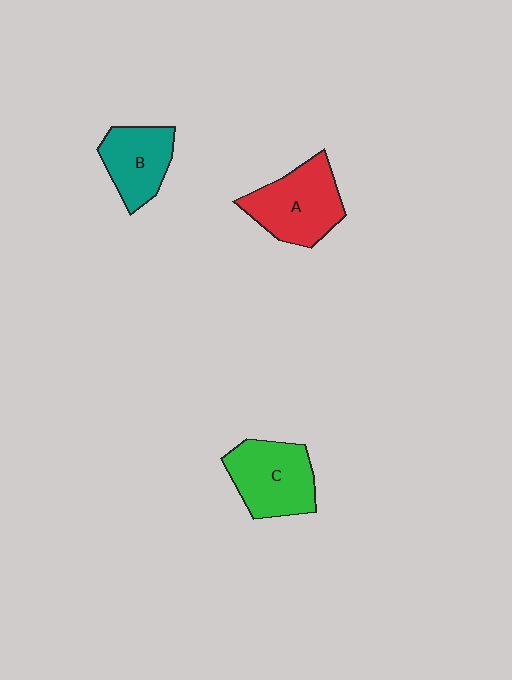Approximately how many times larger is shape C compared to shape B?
Approximately 1.3 times.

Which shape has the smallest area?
Shape B (teal).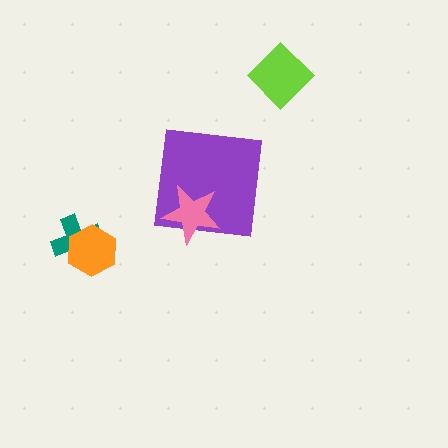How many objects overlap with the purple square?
1 object overlaps with the purple square.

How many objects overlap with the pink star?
1 object overlaps with the pink star.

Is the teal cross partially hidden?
Yes, it is partially covered by another shape.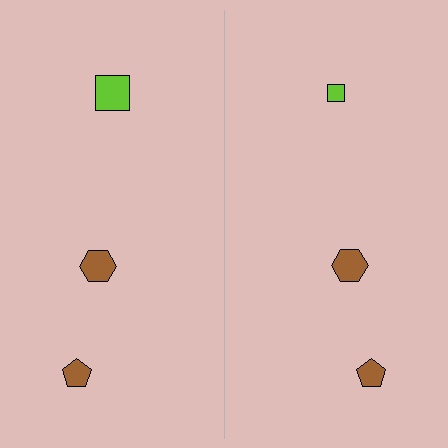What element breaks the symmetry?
The lime square on the right side has a different size than its mirror counterpart.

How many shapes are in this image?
There are 6 shapes in this image.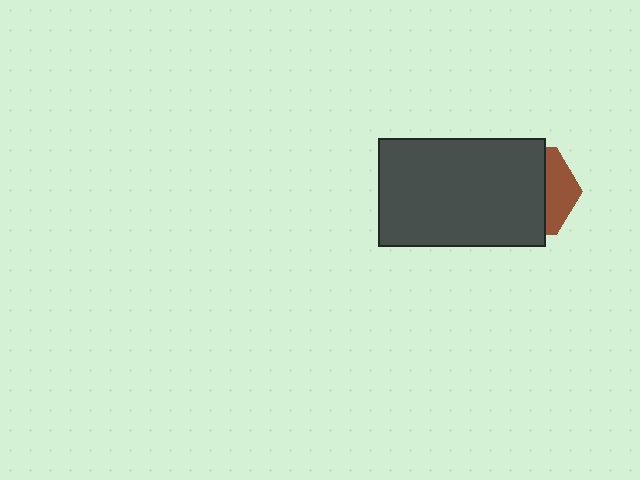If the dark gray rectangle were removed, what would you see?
You would see the complete brown hexagon.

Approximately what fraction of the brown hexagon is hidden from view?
Roughly 68% of the brown hexagon is hidden behind the dark gray rectangle.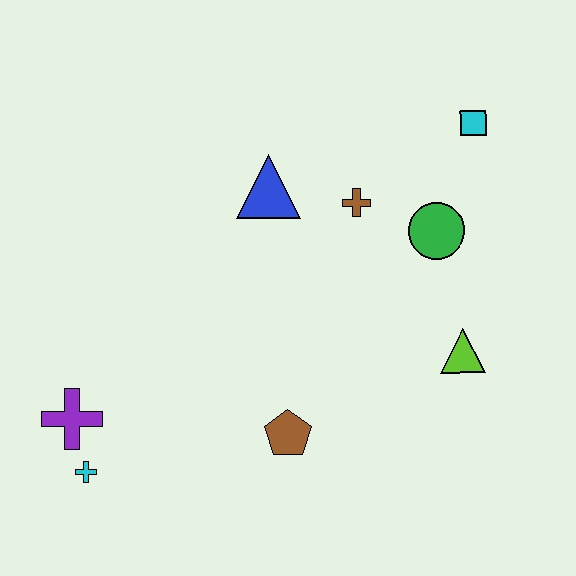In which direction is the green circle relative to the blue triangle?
The green circle is to the right of the blue triangle.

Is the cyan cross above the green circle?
No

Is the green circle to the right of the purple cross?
Yes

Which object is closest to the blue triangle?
The brown cross is closest to the blue triangle.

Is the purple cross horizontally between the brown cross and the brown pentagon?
No